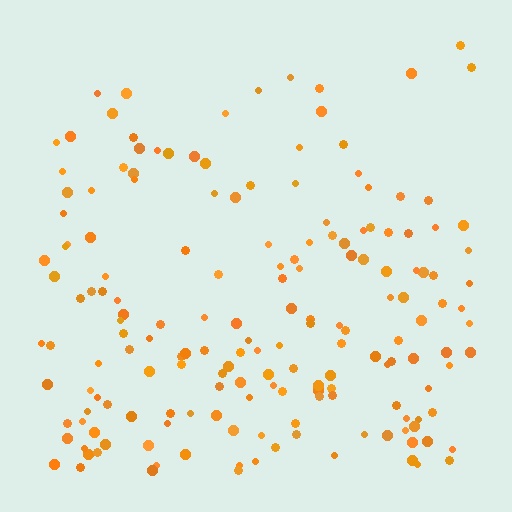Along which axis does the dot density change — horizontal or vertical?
Vertical.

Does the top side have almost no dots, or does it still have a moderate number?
Still a moderate number, just noticeably fewer than the bottom.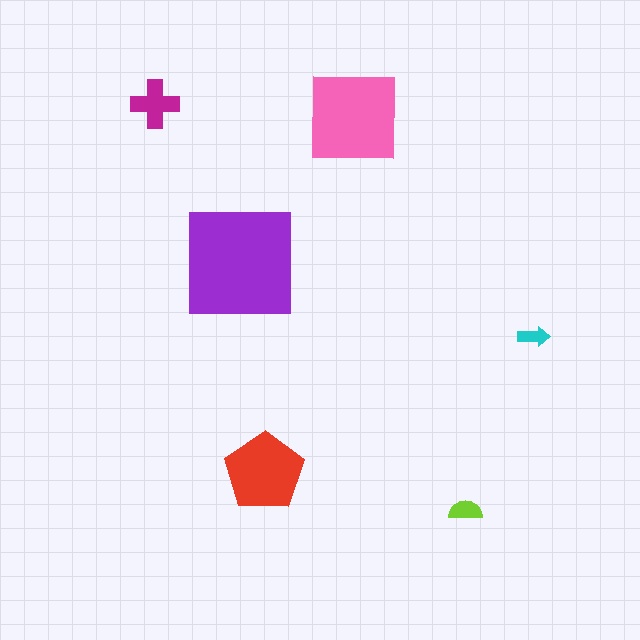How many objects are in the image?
There are 6 objects in the image.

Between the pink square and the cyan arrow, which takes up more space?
The pink square.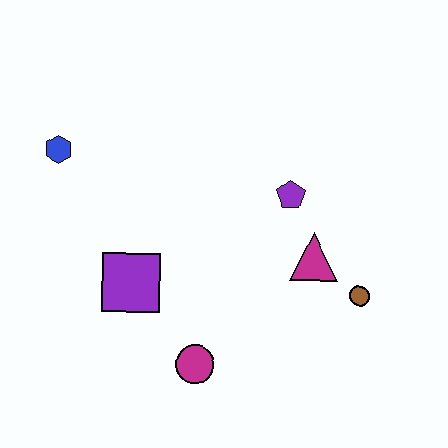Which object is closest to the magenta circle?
The purple square is closest to the magenta circle.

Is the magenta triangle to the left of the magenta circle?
No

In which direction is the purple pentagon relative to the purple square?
The purple pentagon is to the right of the purple square.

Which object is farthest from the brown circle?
The blue hexagon is farthest from the brown circle.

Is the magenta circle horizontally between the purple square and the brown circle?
Yes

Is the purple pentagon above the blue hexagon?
No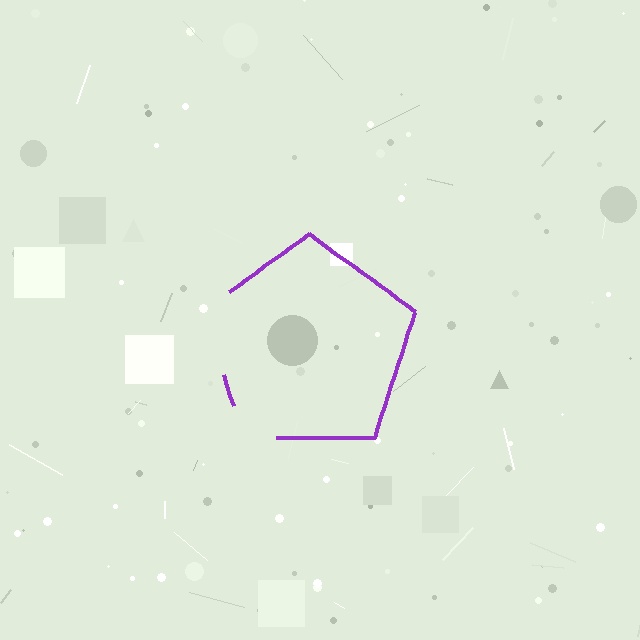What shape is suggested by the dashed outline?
The dashed outline suggests a pentagon.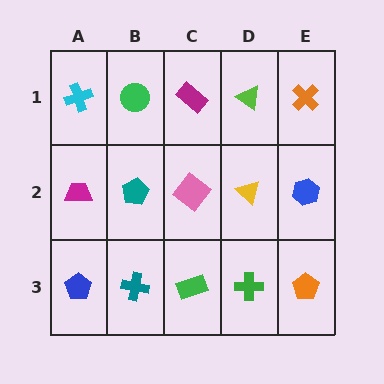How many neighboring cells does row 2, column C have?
4.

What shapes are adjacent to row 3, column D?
A yellow triangle (row 2, column D), a green rectangle (row 3, column C), an orange pentagon (row 3, column E).